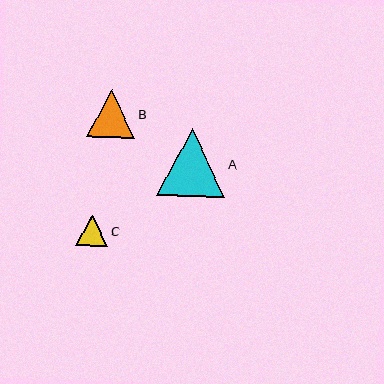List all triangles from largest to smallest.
From largest to smallest: A, B, C.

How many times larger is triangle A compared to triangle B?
Triangle A is approximately 1.4 times the size of triangle B.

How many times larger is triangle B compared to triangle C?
Triangle B is approximately 1.5 times the size of triangle C.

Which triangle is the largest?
Triangle A is the largest with a size of approximately 68 pixels.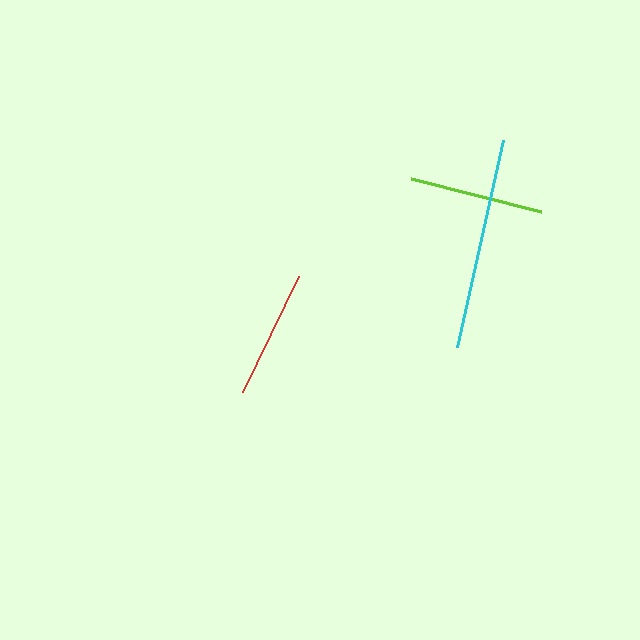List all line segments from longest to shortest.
From longest to shortest: cyan, lime, red.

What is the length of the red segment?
The red segment is approximately 129 pixels long.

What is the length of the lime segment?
The lime segment is approximately 135 pixels long.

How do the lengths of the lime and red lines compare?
The lime and red lines are approximately the same length.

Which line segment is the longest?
The cyan line is the longest at approximately 212 pixels.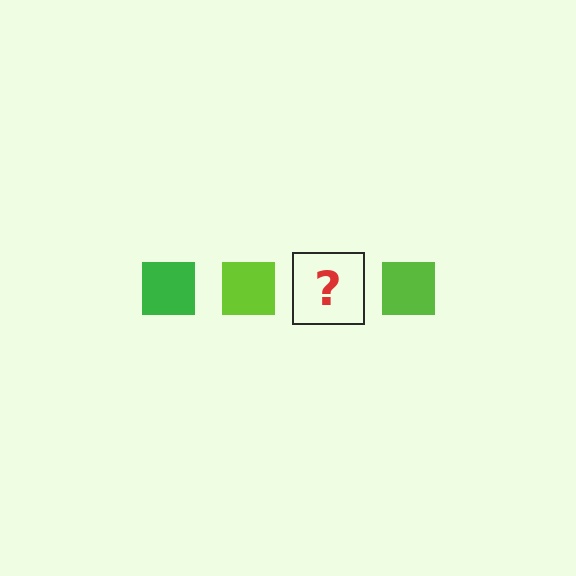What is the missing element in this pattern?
The missing element is a green square.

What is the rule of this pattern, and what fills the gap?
The rule is that the pattern cycles through green, lime squares. The gap should be filled with a green square.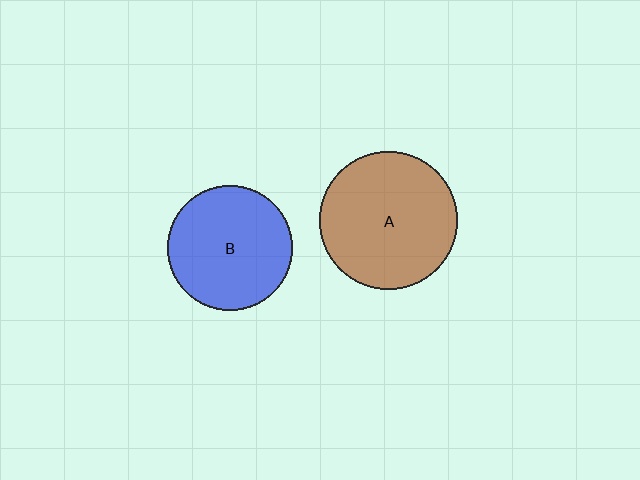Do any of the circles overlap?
No, none of the circles overlap.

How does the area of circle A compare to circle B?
Approximately 1.2 times.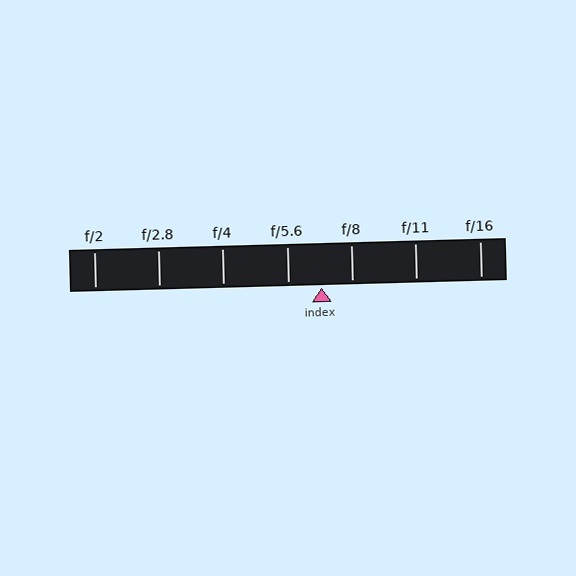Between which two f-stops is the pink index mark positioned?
The index mark is between f/5.6 and f/8.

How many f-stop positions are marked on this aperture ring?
There are 7 f-stop positions marked.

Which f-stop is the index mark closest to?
The index mark is closest to f/8.